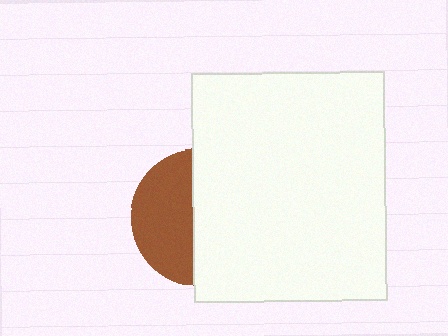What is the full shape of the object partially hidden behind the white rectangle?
The partially hidden object is a brown circle.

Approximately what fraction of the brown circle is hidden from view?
Roughly 57% of the brown circle is hidden behind the white rectangle.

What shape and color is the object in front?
The object in front is a white rectangle.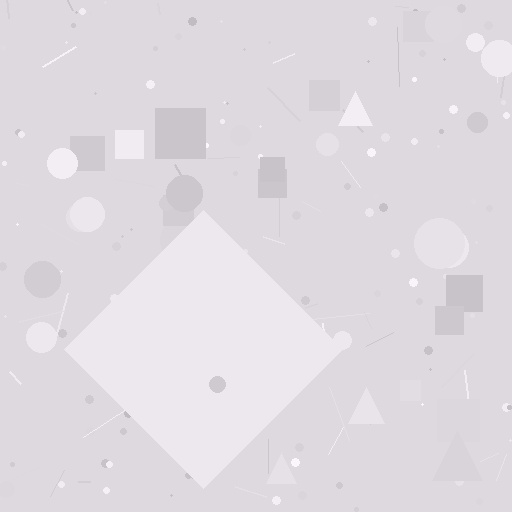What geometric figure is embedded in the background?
A diamond is embedded in the background.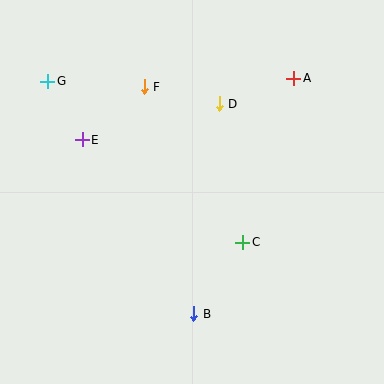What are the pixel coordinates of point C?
Point C is at (243, 242).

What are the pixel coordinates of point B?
Point B is at (194, 314).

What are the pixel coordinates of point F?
Point F is at (144, 87).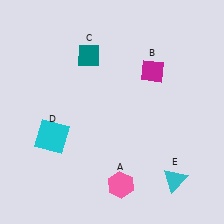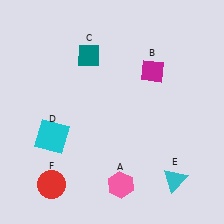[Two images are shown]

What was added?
A red circle (F) was added in Image 2.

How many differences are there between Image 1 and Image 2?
There is 1 difference between the two images.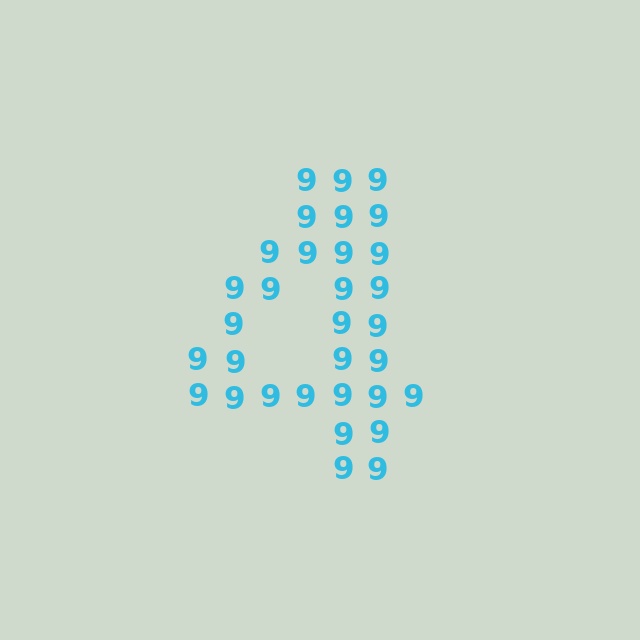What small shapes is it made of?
It is made of small digit 9's.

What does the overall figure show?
The overall figure shows the digit 4.